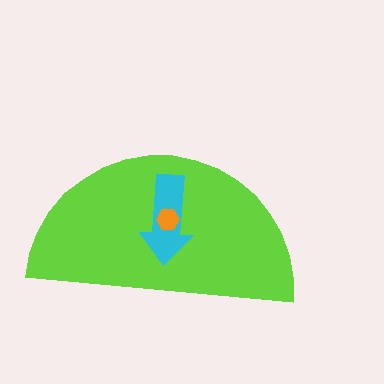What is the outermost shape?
The lime semicircle.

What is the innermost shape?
The orange hexagon.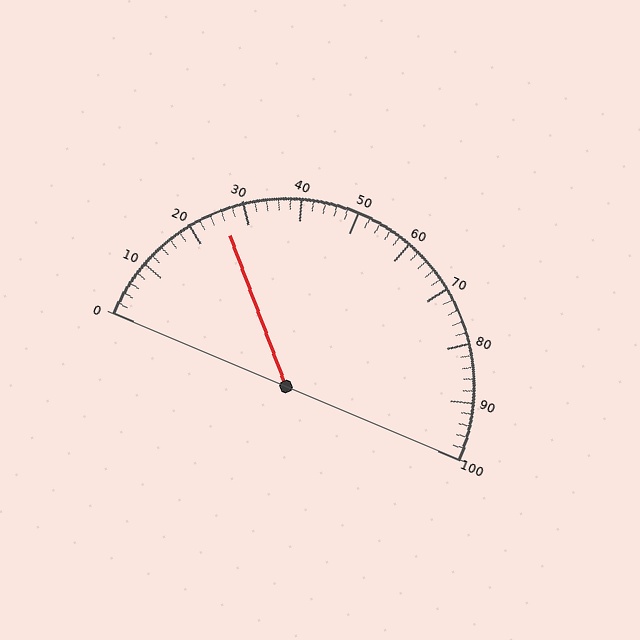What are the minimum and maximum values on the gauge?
The gauge ranges from 0 to 100.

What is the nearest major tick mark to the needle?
The nearest major tick mark is 30.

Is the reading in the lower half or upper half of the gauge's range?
The reading is in the lower half of the range (0 to 100).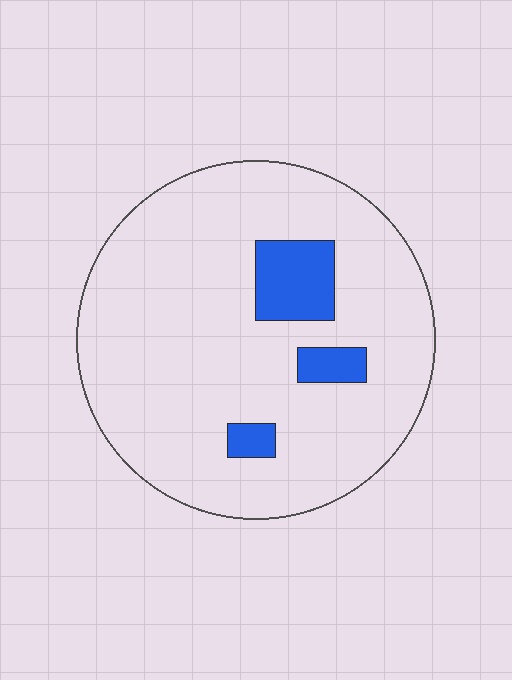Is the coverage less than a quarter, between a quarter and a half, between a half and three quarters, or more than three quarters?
Less than a quarter.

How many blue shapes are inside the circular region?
3.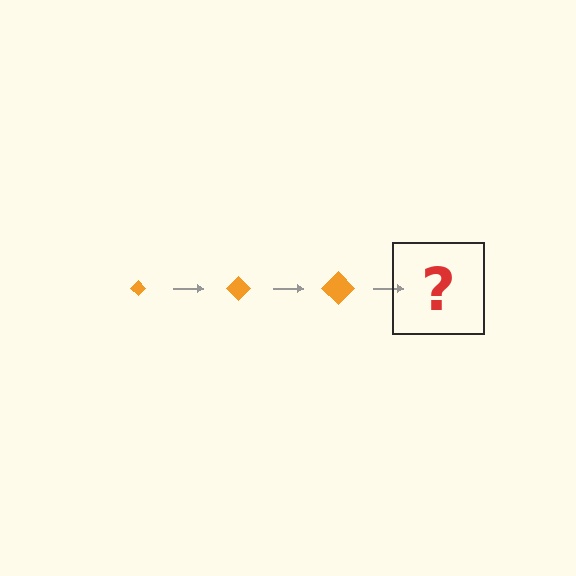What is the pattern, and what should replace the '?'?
The pattern is that the diamond gets progressively larger each step. The '?' should be an orange diamond, larger than the previous one.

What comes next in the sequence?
The next element should be an orange diamond, larger than the previous one.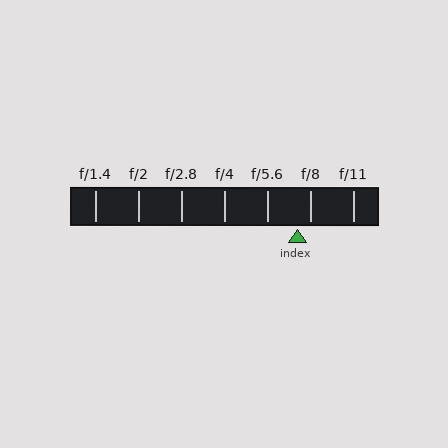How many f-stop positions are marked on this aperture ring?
There are 7 f-stop positions marked.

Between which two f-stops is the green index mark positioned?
The index mark is between f/5.6 and f/8.